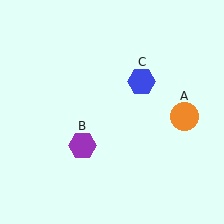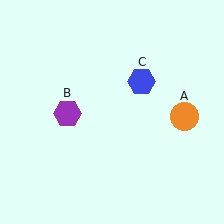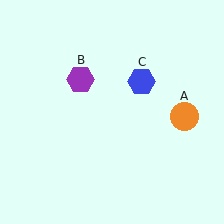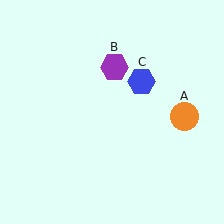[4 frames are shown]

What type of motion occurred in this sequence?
The purple hexagon (object B) rotated clockwise around the center of the scene.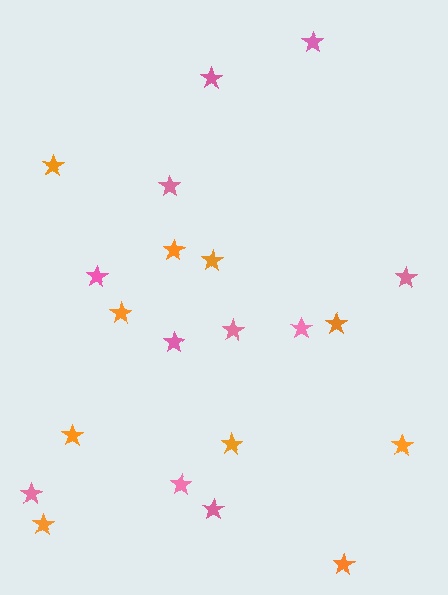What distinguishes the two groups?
There are 2 groups: one group of pink stars (11) and one group of orange stars (10).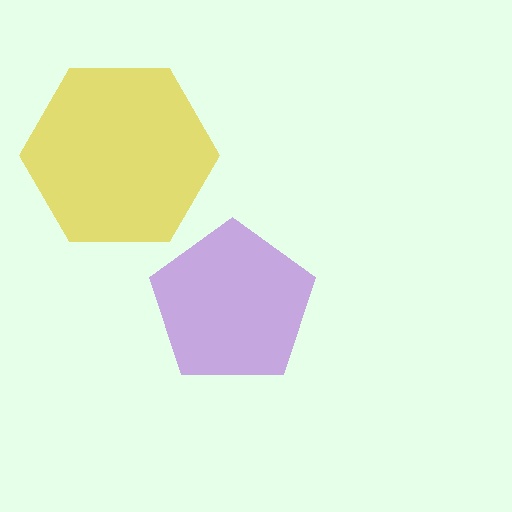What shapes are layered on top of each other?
The layered shapes are: a yellow hexagon, a purple pentagon.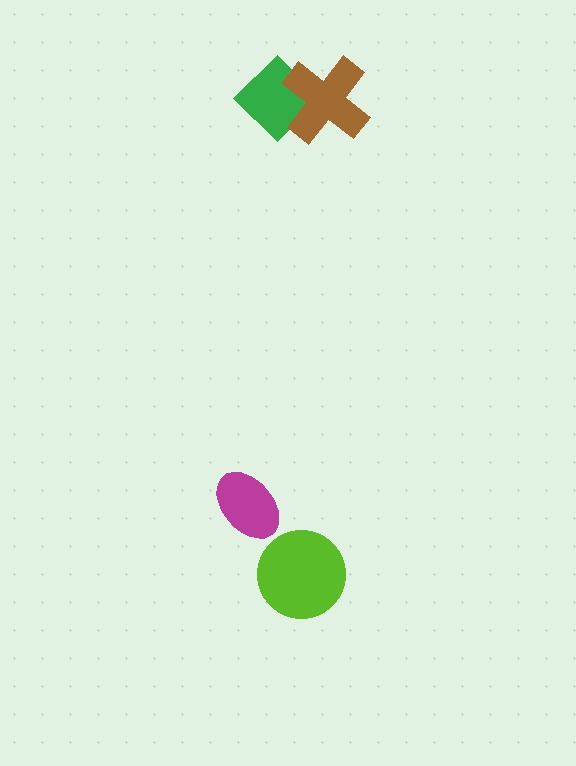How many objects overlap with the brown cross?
1 object overlaps with the brown cross.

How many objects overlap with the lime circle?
0 objects overlap with the lime circle.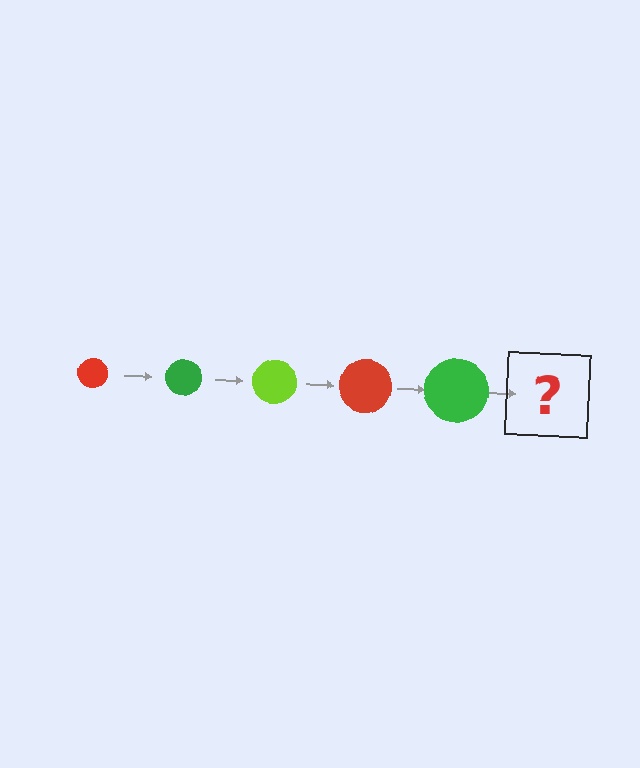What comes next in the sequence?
The next element should be a lime circle, larger than the previous one.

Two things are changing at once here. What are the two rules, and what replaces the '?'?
The two rules are that the circle grows larger each step and the color cycles through red, green, and lime. The '?' should be a lime circle, larger than the previous one.